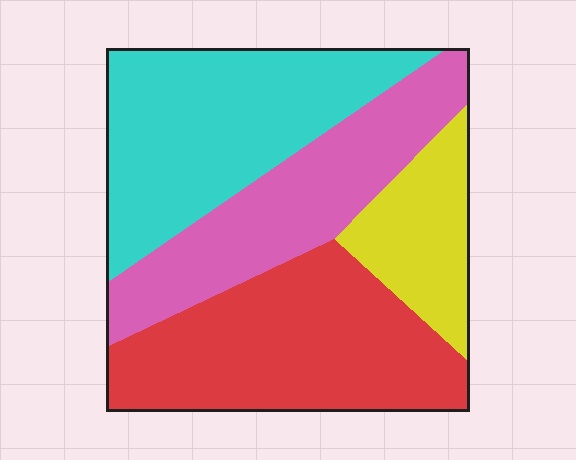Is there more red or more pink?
Red.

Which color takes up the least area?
Yellow, at roughly 15%.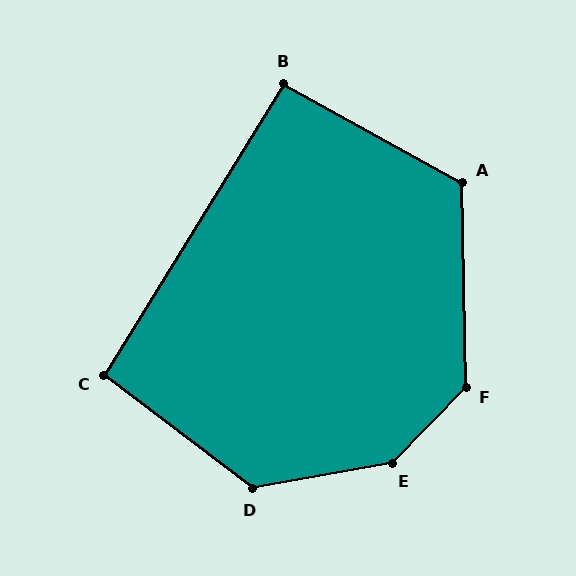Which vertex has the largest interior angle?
E, at approximately 145 degrees.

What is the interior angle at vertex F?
Approximately 135 degrees (obtuse).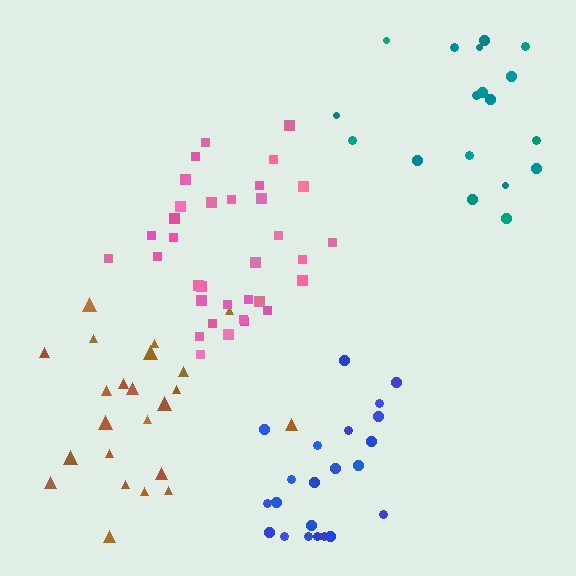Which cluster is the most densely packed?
Pink.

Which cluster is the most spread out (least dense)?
Teal.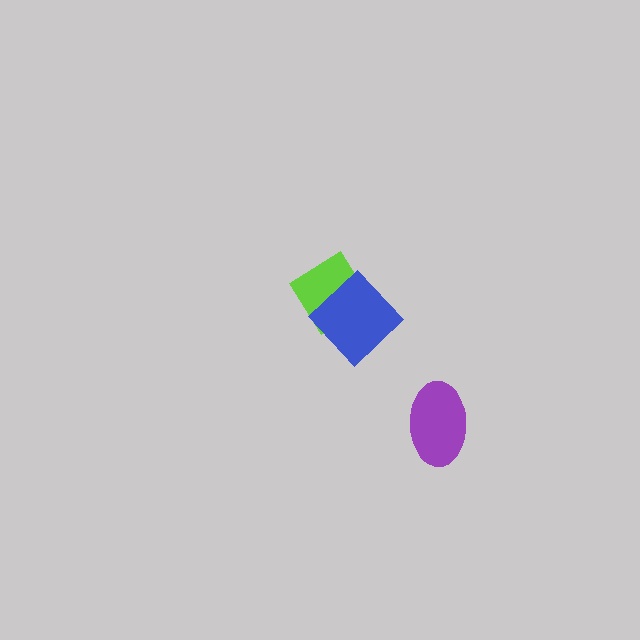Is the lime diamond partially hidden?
Yes, it is partially covered by another shape.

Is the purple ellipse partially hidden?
No, no other shape covers it.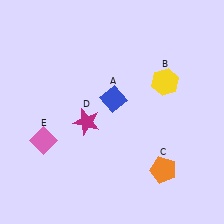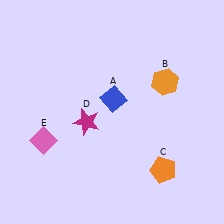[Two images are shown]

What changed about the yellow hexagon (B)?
In Image 1, B is yellow. In Image 2, it changed to orange.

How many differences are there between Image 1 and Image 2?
There is 1 difference between the two images.